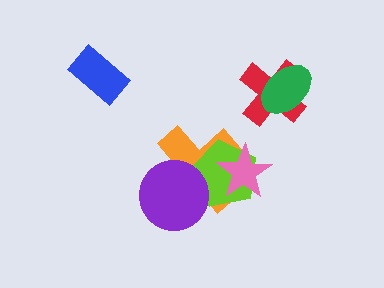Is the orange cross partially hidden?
Yes, it is partially covered by another shape.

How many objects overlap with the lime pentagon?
3 objects overlap with the lime pentagon.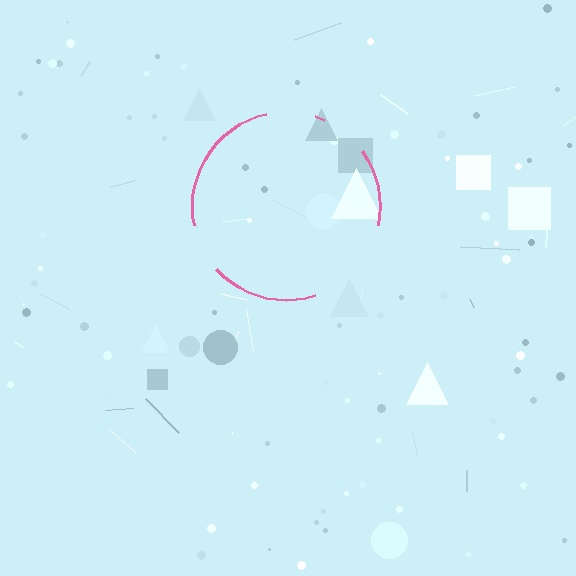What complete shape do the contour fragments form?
The contour fragments form a circle.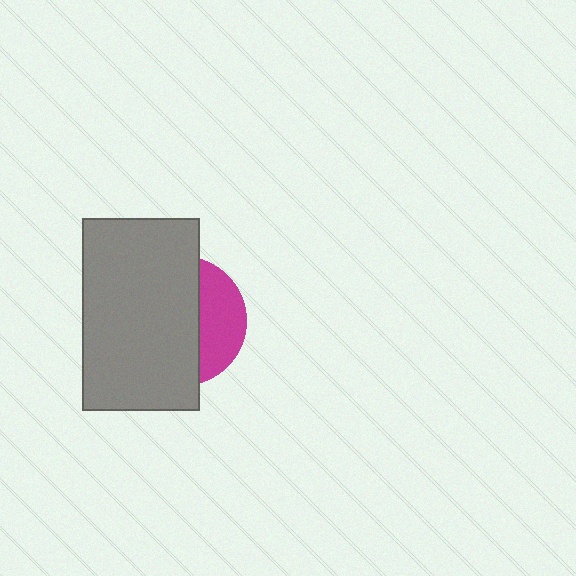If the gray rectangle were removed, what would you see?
You would see the complete magenta circle.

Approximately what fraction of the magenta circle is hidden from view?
Roughly 67% of the magenta circle is hidden behind the gray rectangle.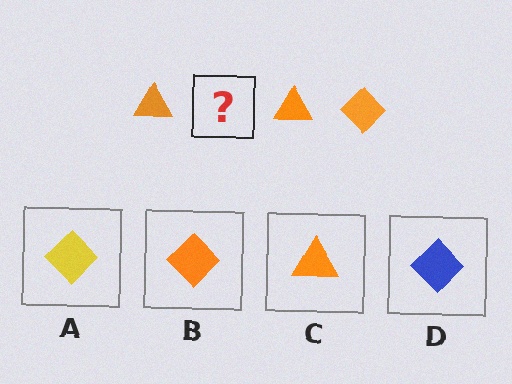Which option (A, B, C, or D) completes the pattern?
B.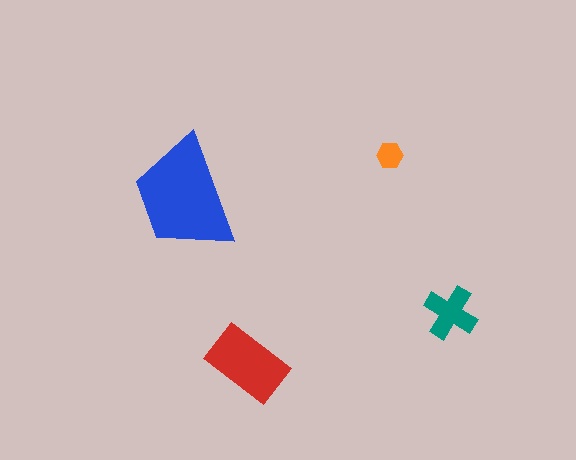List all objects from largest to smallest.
The blue trapezoid, the red rectangle, the teal cross, the orange hexagon.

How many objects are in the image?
There are 4 objects in the image.